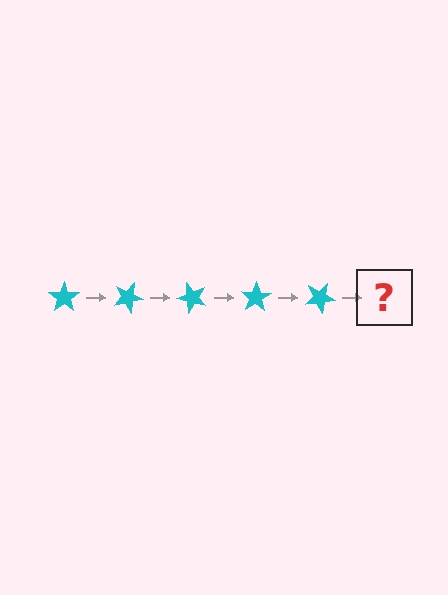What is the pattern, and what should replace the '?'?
The pattern is that the star rotates 25 degrees each step. The '?' should be a cyan star rotated 125 degrees.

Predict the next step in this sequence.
The next step is a cyan star rotated 125 degrees.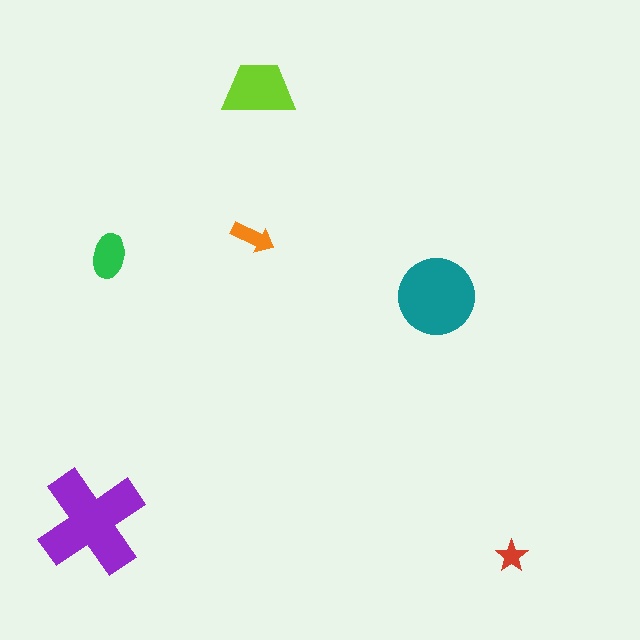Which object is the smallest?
The red star.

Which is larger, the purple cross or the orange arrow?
The purple cross.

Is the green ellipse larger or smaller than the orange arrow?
Larger.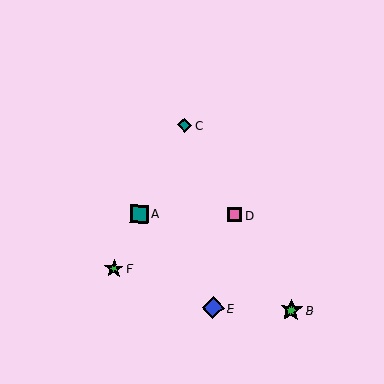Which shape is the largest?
The green star (labeled B) is the largest.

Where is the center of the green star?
The center of the green star is at (114, 269).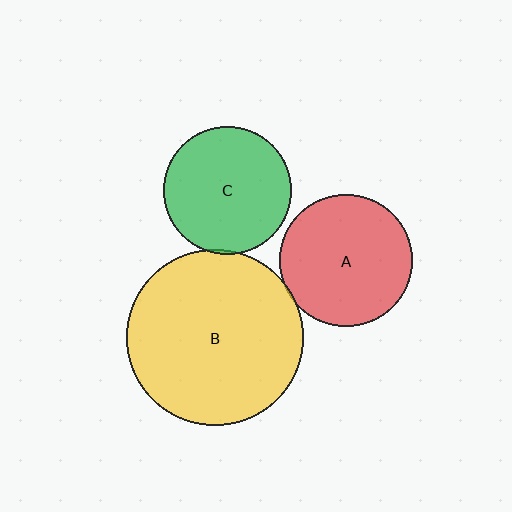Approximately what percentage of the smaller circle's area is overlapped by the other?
Approximately 5%.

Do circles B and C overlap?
Yes.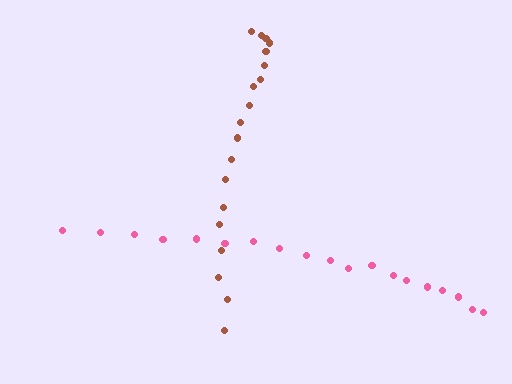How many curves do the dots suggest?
There are 2 distinct paths.